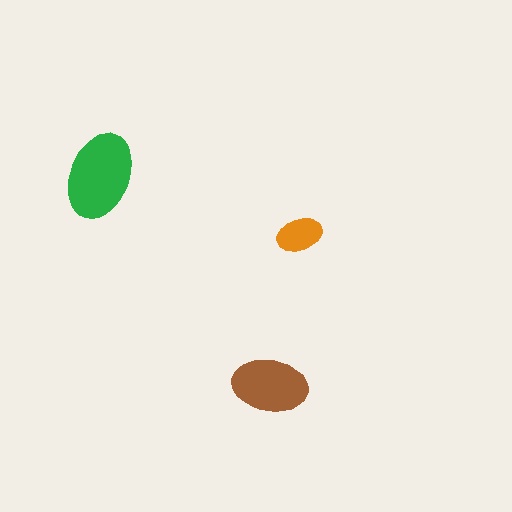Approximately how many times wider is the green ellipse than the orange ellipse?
About 2 times wider.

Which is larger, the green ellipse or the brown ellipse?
The green one.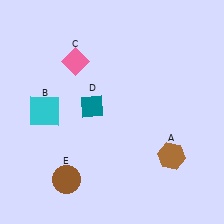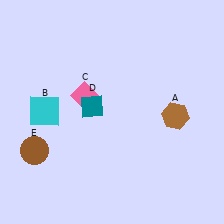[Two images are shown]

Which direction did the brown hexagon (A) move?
The brown hexagon (A) moved up.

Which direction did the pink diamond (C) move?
The pink diamond (C) moved down.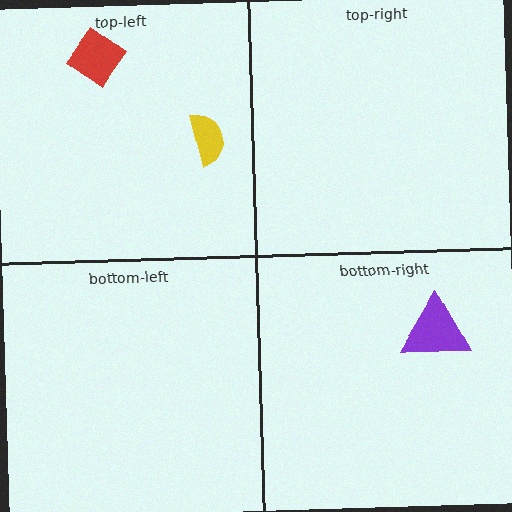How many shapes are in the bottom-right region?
1.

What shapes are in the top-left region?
The red diamond, the yellow semicircle.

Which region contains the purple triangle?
The bottom-right region.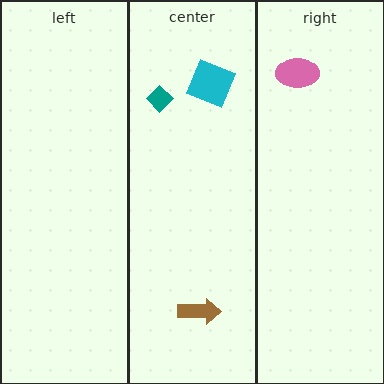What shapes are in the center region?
The teal diamond, the brown arrow, the cyan square.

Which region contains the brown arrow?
The center region.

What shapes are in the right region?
The pink ellipse.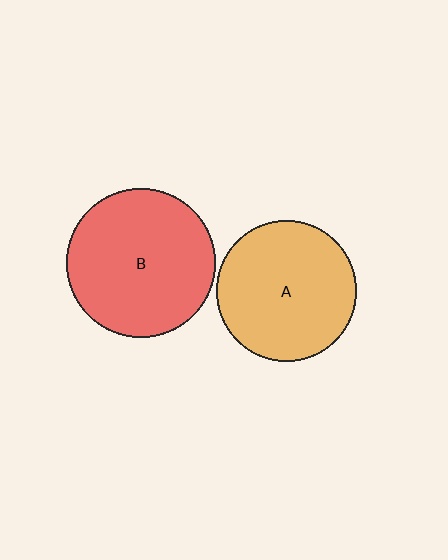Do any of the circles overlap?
No, none of the circles overlap.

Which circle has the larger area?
Circle B (red).